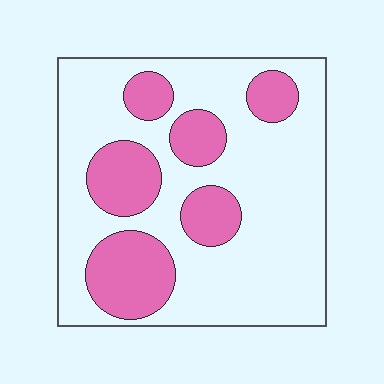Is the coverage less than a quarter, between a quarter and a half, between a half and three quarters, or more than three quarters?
Between a quarter and a half.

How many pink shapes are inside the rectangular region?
6.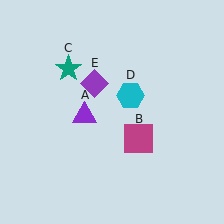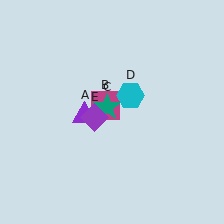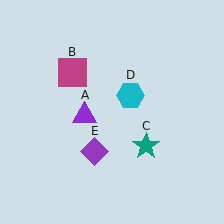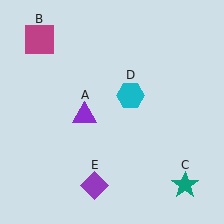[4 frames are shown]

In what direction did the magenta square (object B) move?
The magenta square (object B) moved up and to the left.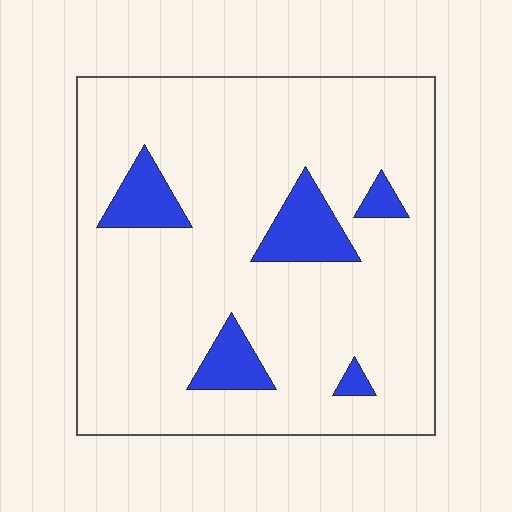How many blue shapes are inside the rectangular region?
5.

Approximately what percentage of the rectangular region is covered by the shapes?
Approximately 10%.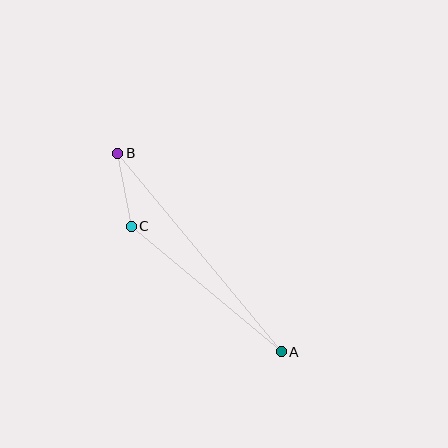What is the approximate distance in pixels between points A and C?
The distance between A and C is approximately 196 pixels.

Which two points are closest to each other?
Points B and C are closest to each other.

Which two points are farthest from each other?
Points A and B are farthest from each other.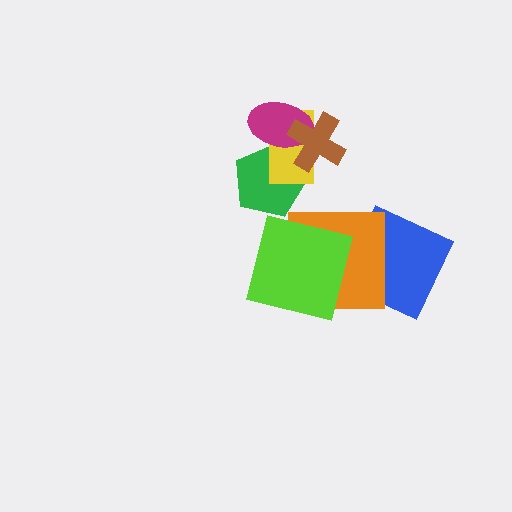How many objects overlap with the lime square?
1 object overlaps with the lime square.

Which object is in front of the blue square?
The orange square is in front of the blue square.